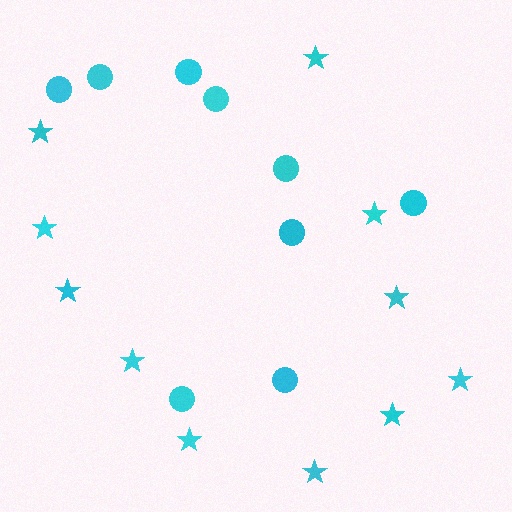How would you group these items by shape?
There are 2 groups: one group of stars (11) and one group of circles (9).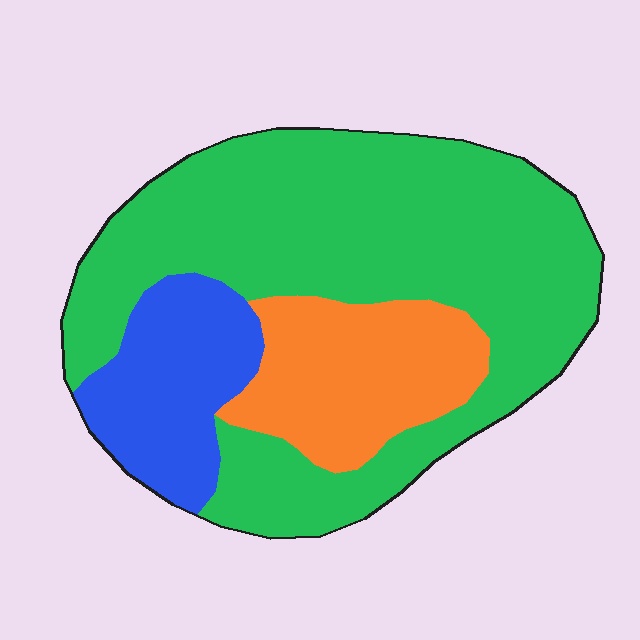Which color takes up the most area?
Green, at roughly 65%.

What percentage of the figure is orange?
Orange takes up between a sixth and a third of the figure.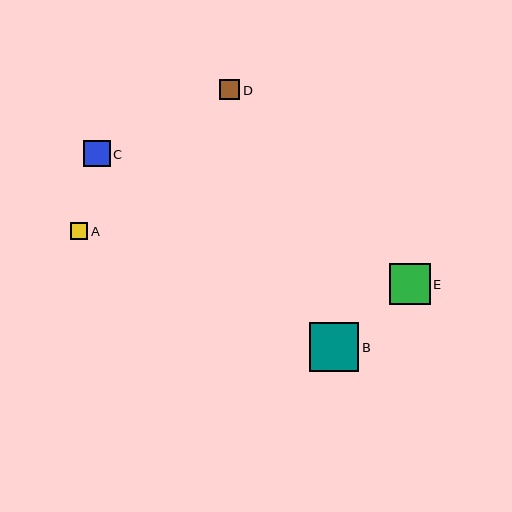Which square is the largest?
Square B is the largest with a size of approximately 49 pixels.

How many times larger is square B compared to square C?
Square B is approximately 1.9 times the size of square C.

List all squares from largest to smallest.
From largest to smallest: B, E, C, D, A.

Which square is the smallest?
Square A is the smallest with a size of approximately 17 pixels.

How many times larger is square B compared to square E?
Square B is approximately 1.2 times the size of square E.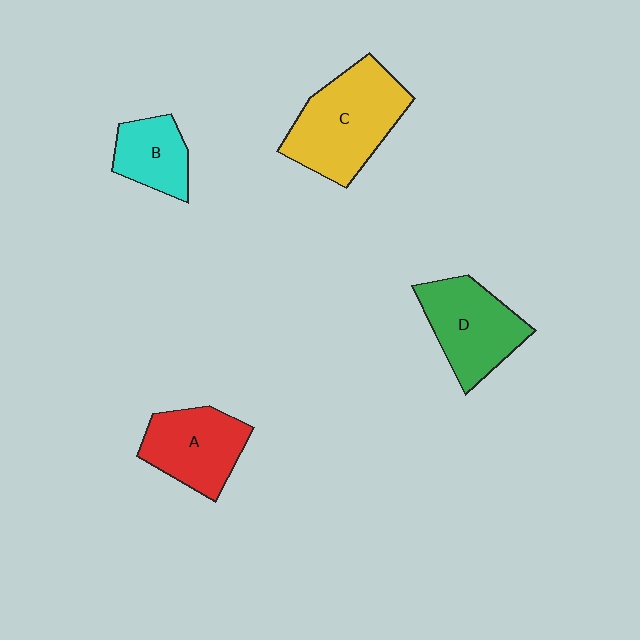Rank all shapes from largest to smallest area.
From largest to smallest: C (yellow), D (green), A (red), B (cyan).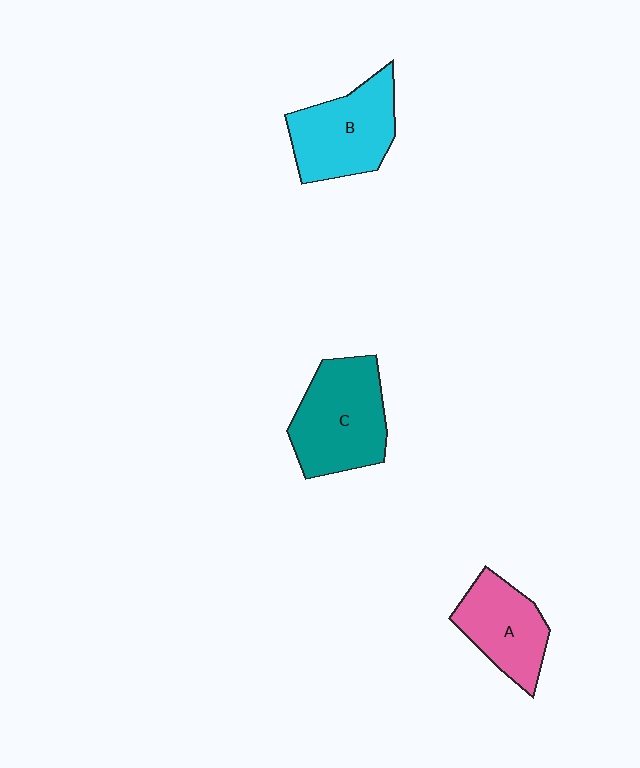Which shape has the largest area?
Shape C (teal).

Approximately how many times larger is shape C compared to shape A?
Approximately 1.3 times.